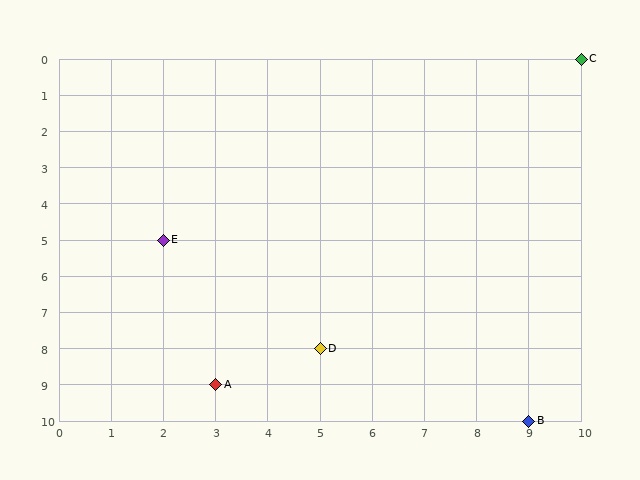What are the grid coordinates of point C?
Point C is at grid coordinates (10, 0).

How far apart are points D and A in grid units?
Points D and A are 2 columns and 1 row apart (about 2.2 grid units diagonally).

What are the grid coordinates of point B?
Point B is at grid coordinates (9, 10).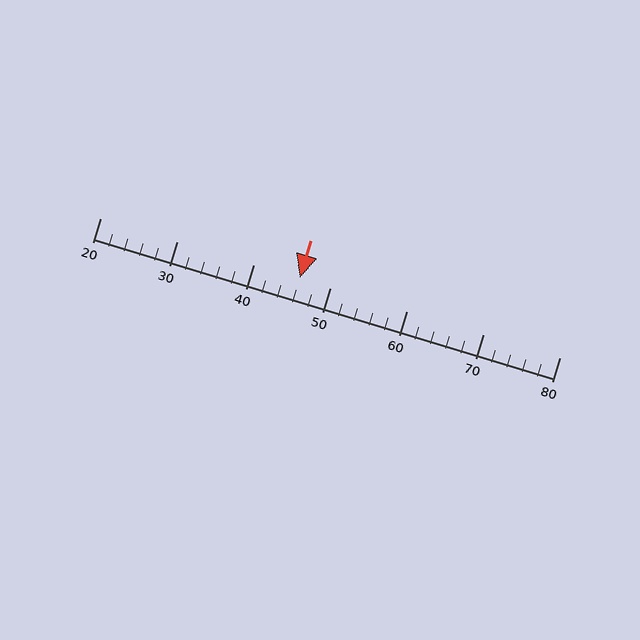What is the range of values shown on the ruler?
The ruler shows values from 20 to 80.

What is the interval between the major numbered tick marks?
The major tick marks are spaced 10 units apart.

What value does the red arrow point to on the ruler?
The red arrow points to approximately 46.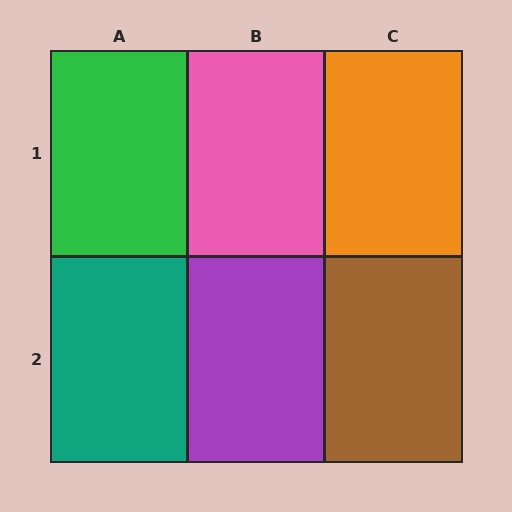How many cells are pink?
1 cell is pink.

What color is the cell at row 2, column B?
Purple.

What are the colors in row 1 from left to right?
Green, pink, orange.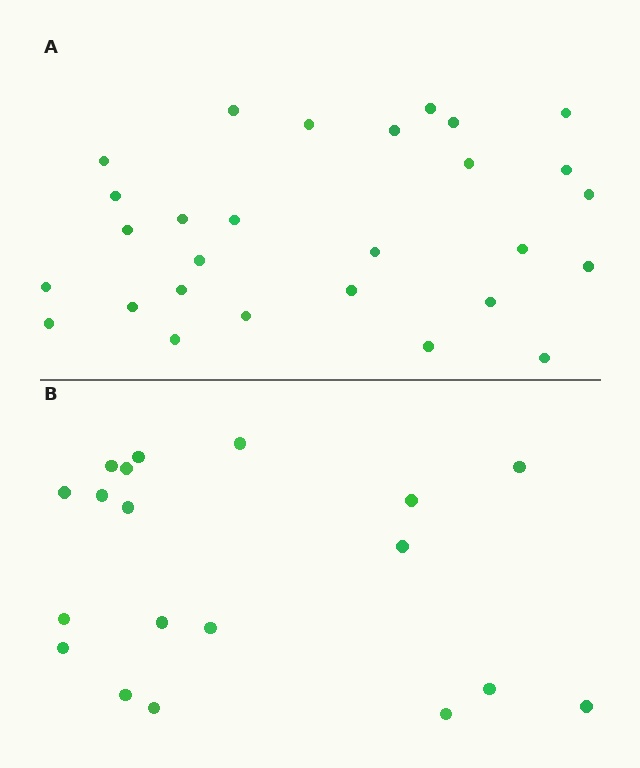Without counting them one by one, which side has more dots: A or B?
Region A (the top region) has more dots.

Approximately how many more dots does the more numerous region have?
Region A has roughly 8 or so more dots than region B.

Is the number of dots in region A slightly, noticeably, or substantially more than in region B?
Region A has substantially more. The ratio is roughly 1.5 to 1.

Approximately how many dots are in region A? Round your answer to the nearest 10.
About 30 dots. (The exact count is 28, which rounds to 30.)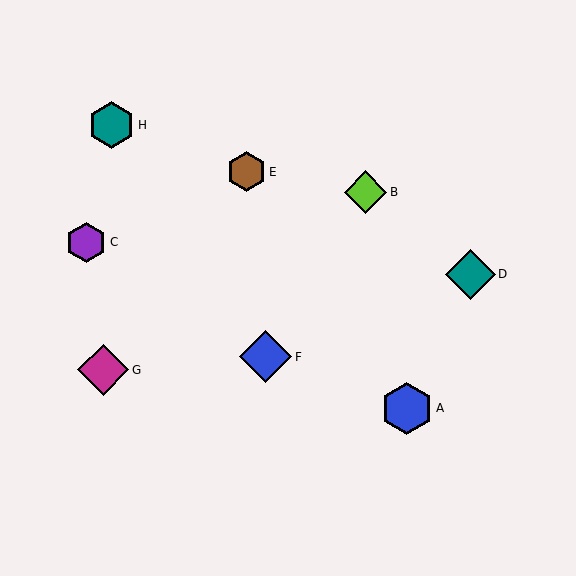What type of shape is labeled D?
Shape D is a teal diamond.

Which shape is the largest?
The blue diamond (labeled F) is the largest.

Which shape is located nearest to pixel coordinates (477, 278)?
The teal diamond (labeled D) at (470, 274) is nearest to that location.